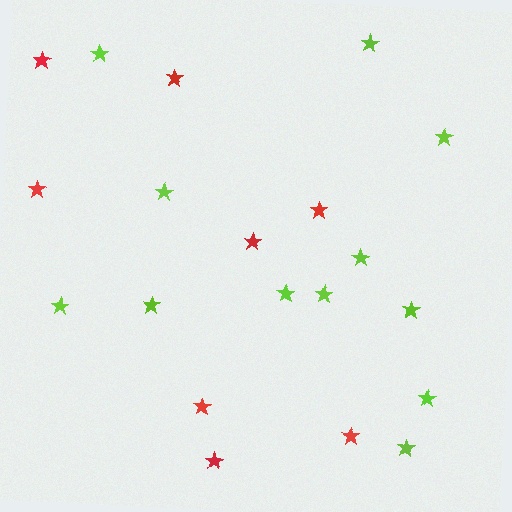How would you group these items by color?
There are 2 groups: one group of red stars (8) and one group of lime stars (12).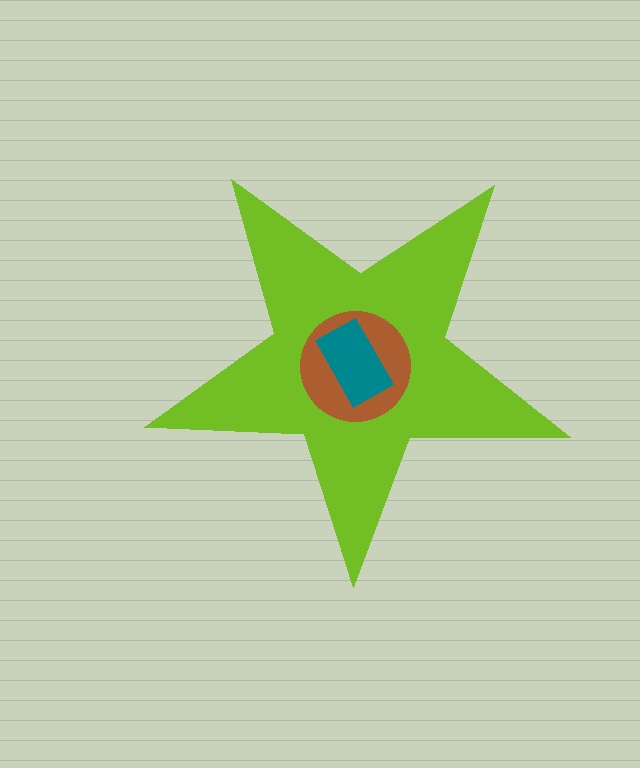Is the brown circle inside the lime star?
Yes.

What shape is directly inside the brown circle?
The teal rectangle.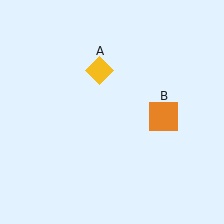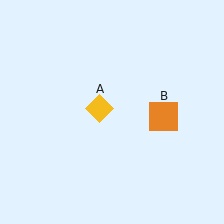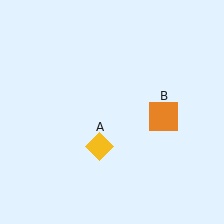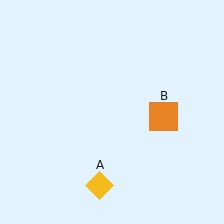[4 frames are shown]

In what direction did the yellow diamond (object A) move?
The yellow diamond (object A) moved down.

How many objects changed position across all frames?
1 object changed position: yellow diamond (object A).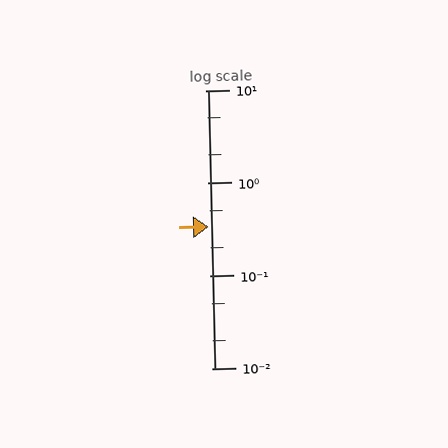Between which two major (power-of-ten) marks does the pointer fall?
The pointer is between 0.1 and 1.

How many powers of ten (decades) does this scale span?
The scale spans 3 decades, from 0.01 to 10.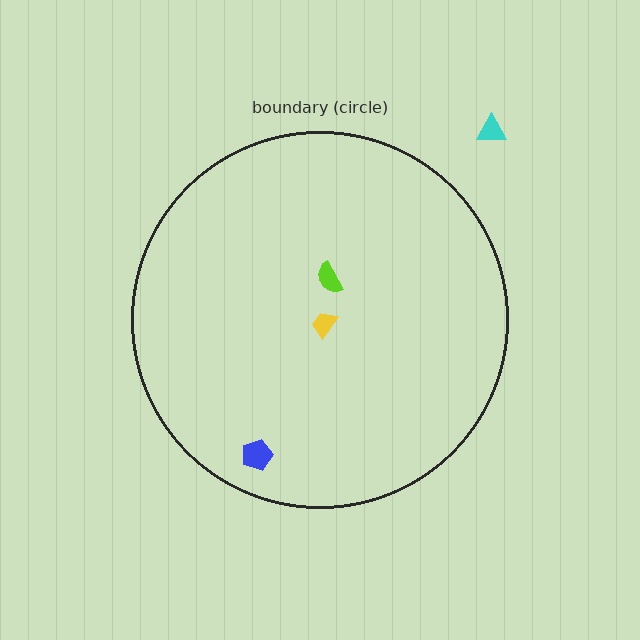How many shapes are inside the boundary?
3 inside, 1 outside.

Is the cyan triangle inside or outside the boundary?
Outside.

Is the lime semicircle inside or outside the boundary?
Inside.